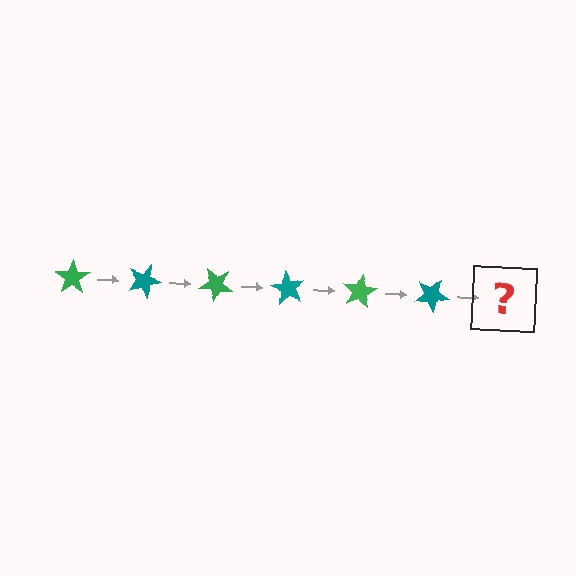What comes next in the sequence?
The next element should be a green star, rotated 120 degrees from the start.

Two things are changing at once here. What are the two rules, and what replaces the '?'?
The two rules are that it rotates 20 degrees each step and the color cycles through green and teal. The '?' should be a green star, rotated 120 degrees from the start.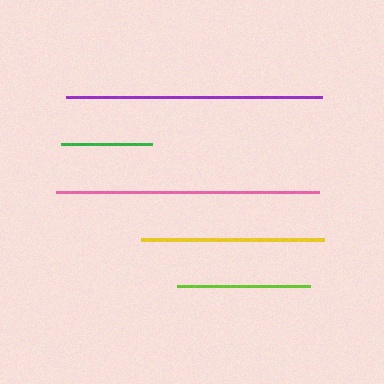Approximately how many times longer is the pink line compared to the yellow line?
The pink line is approximately 1.4 times the length of the yellow line.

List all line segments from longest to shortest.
From longest to shortest: pink, purple, yellow, lime, green.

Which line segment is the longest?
The pink line is the longest at approximately 264 pixels.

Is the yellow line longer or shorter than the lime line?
The yellow line is longer than the lime line.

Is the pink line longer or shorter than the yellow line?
The pink line is longer than the yellow line.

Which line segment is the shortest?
The green line is the shortest at approximately 91 pixels.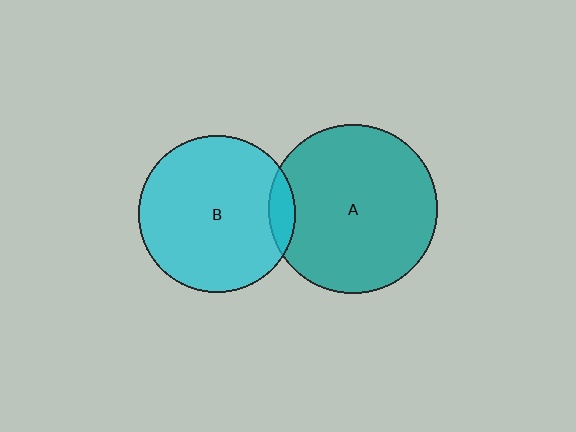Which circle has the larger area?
Circle A (teal).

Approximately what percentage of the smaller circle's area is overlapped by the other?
Approximately 10%.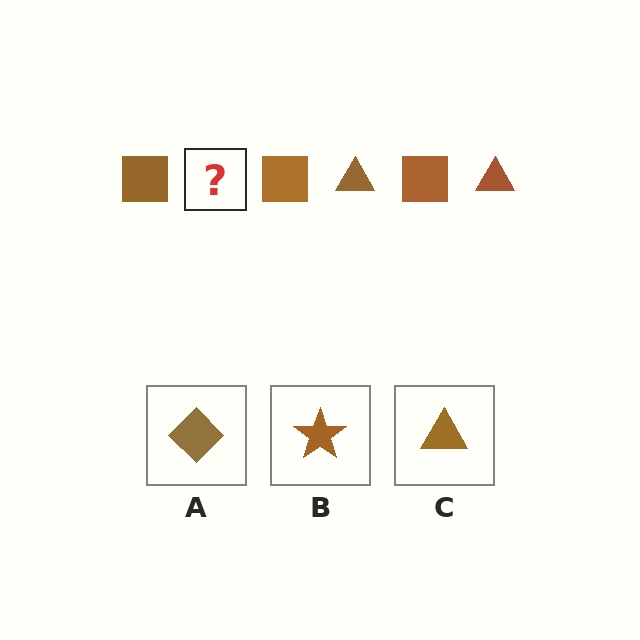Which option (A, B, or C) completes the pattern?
C.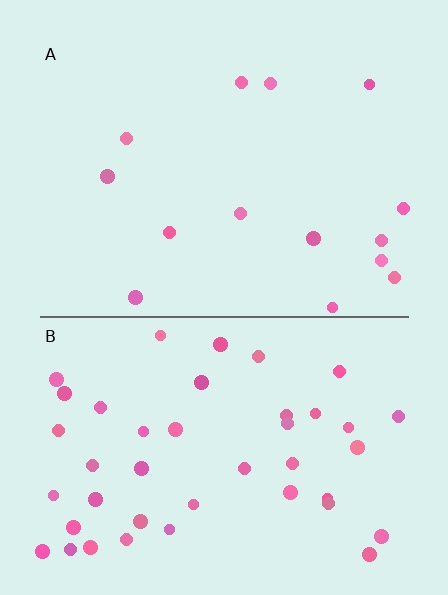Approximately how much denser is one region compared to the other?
Approximately 2.8× — region B over region A.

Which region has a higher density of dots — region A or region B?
B (the bottom).